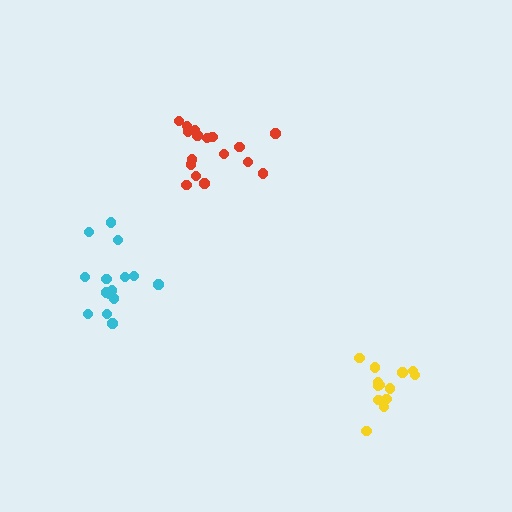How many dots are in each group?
Group 1: 17 dots, Group 2: 15 dots, Group 3: 13 dots (45 total).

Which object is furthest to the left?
The cyan cluster is leftmost.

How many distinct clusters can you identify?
There are 3 distinct clusters.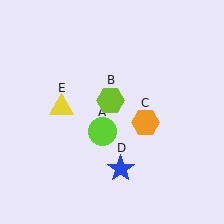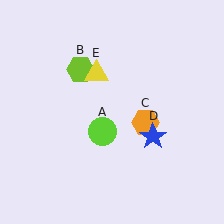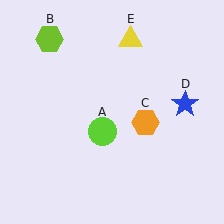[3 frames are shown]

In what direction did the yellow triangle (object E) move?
The yellow triangle (object E) moved up and to the right.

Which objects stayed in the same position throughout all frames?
Lime circle (object A) and orange hexagon (object C) remained stationary.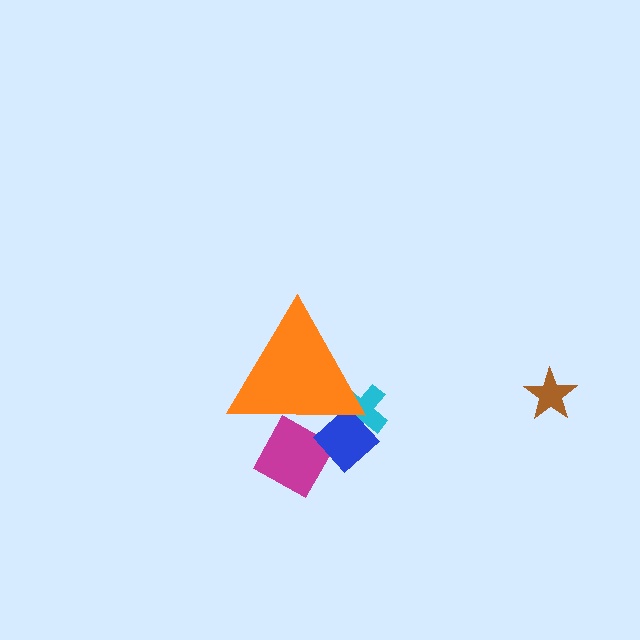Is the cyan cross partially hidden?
Yes, the cyan cross is partially hidden behind the orange triangle.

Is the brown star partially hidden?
No, the brown star is fully visible.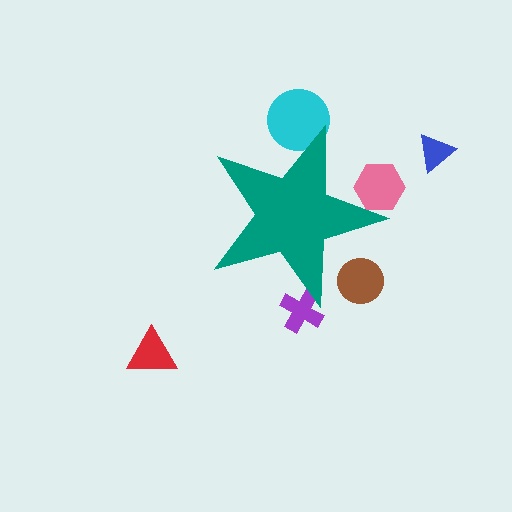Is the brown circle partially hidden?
Yes, the brown circle is partially hidden behind the teal star.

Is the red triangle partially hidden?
No, the red triangle is fully visible.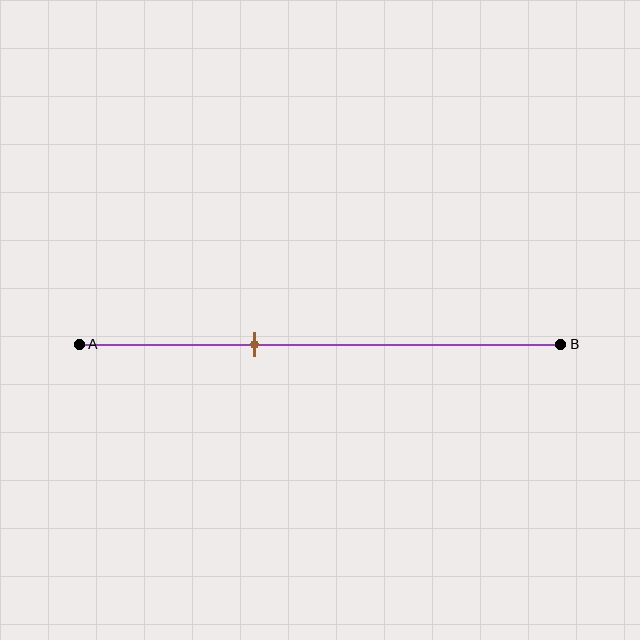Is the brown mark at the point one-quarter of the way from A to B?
No, the mark is at about 35% from A, not at the 25% one-quarter point.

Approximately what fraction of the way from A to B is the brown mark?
The brown mark is approximately 35% of the way from A to B.